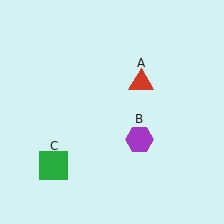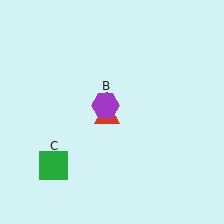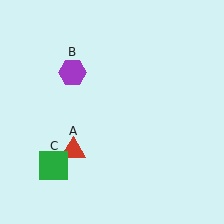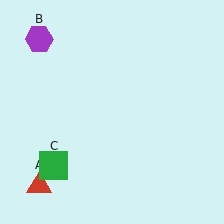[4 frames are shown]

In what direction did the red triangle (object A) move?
The red triangle (object A) moved down and to the left.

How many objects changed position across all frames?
2 objects changed position: red triangle (object A), purple hexagon (object B).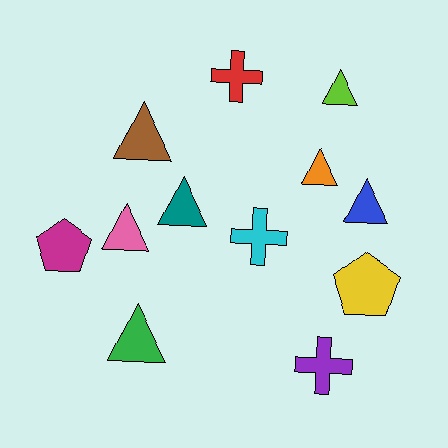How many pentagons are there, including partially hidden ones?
There are 2 pentagons.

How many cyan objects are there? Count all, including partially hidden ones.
There is 1 cyan object.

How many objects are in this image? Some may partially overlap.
There are 12 objects.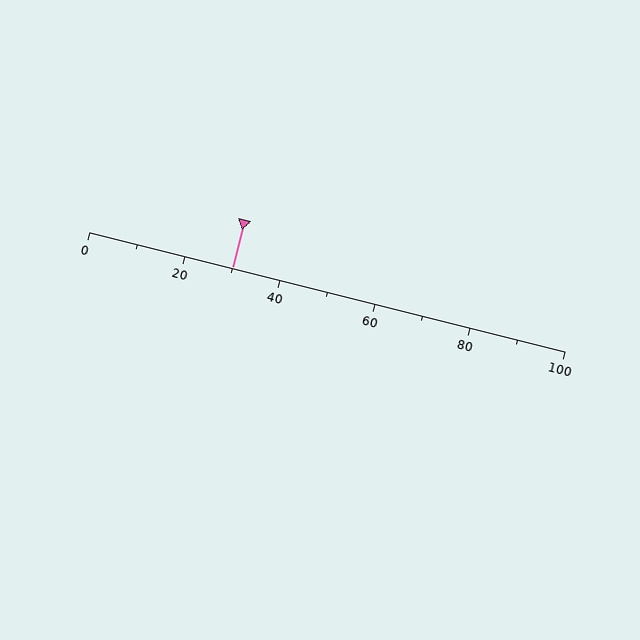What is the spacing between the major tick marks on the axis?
The major ticks are spaced 20 apart.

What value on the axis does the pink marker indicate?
The marker indicates approximately 30.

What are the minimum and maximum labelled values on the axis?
The axis runs from 0 to 100.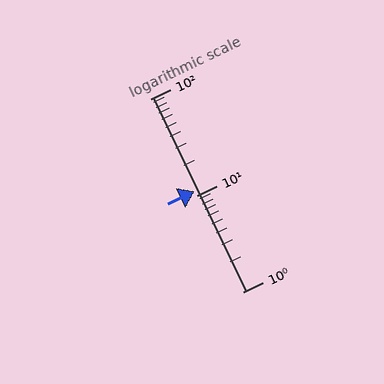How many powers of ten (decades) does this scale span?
The scale spans 2 decades, from 1 to 100.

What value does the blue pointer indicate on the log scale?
The pointer indicates approximately 11.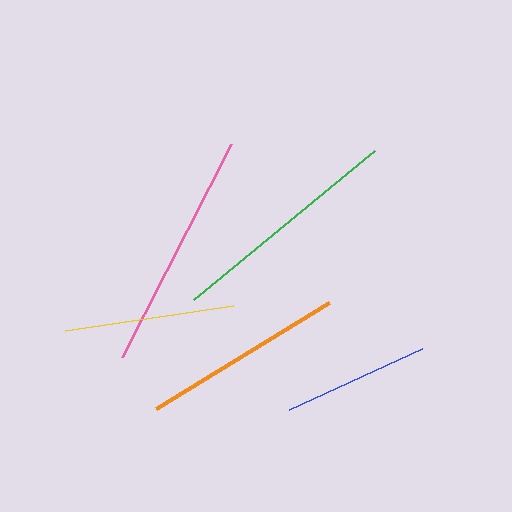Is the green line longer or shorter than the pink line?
The pink line is longer than the green line.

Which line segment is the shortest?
The blue line is the shortest at approximately 147 pixels.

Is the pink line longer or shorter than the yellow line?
The pink line is longer than the yellow line.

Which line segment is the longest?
The pink line is the longest at approximately 239 pixels.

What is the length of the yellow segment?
The yellow segment is approximately 170 pixels long.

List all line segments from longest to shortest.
From longest to shortest: pink, green, orange, yellow, blue.